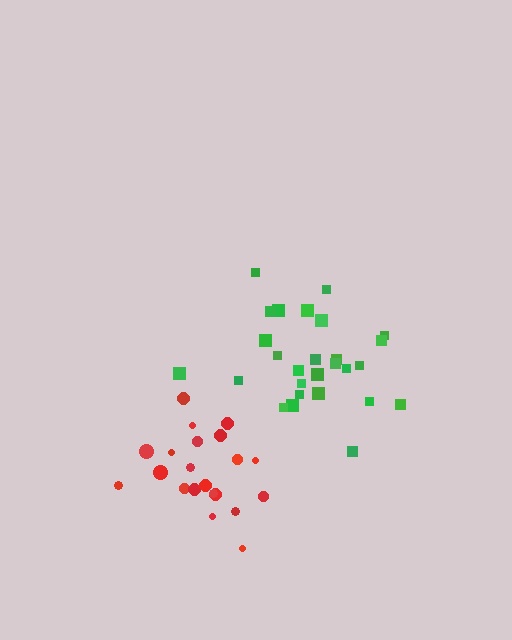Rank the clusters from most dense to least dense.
green, red.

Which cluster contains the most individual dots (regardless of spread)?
Green (27).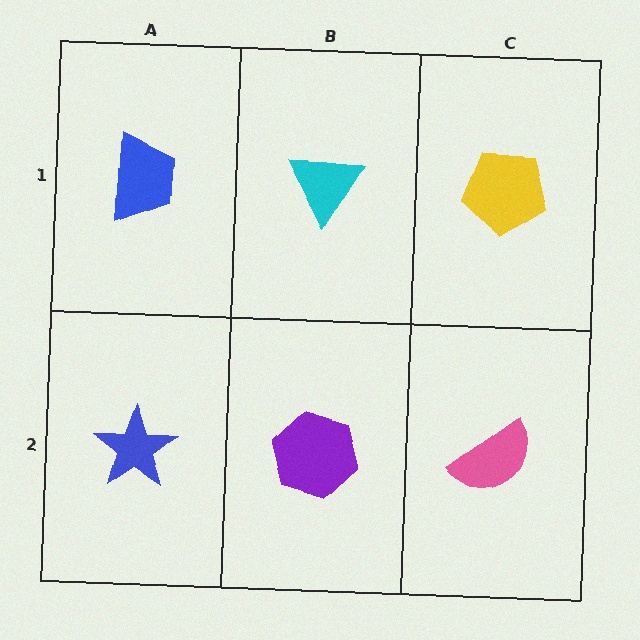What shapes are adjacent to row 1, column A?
A blue star (row 2, column A), a cyan triangle (row 1, column B).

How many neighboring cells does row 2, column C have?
2.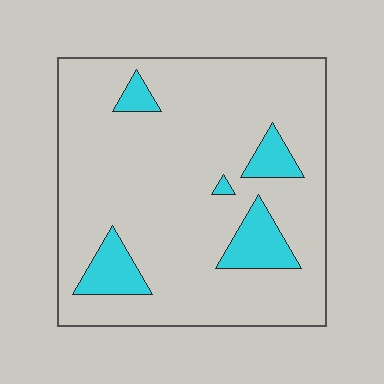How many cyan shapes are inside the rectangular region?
5.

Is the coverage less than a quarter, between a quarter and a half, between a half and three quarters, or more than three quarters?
Less than a quarter.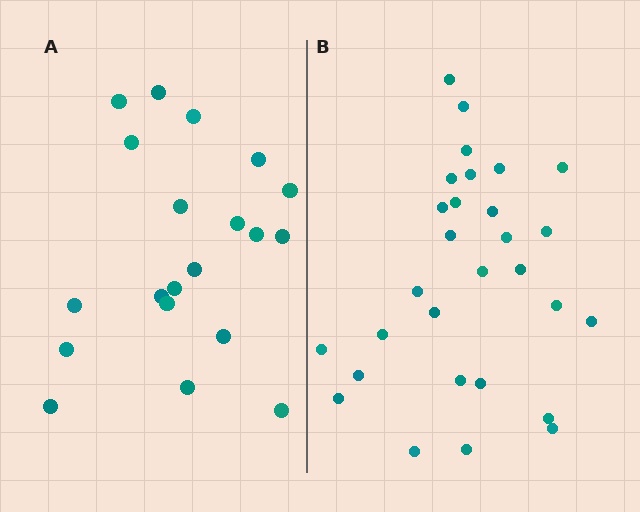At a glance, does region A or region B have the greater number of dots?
Region B (the right region) has more dots.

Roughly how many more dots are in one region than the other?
Region B has roughly 8 or so more dots than region A.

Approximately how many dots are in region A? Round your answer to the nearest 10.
About 20 dots.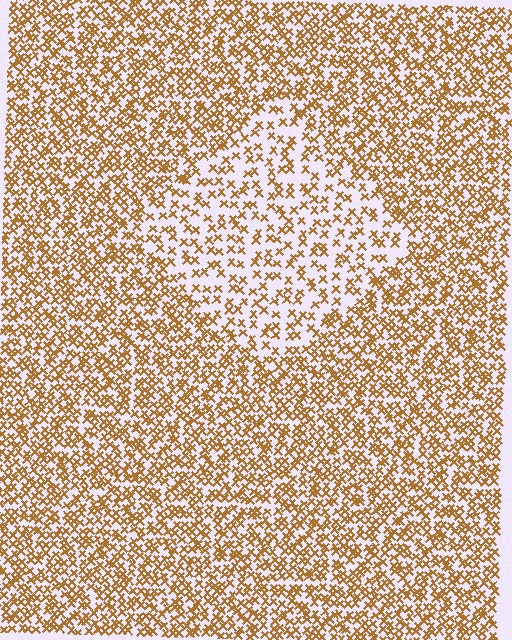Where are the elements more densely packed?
The elements are more densely packed outside the diamond boundary.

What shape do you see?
I see a diamond.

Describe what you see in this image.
The image contains small brown elements arranged at two different densities. A diamond-shaped region is visible where the elements are less densely packed than the surrounding area.